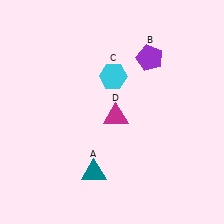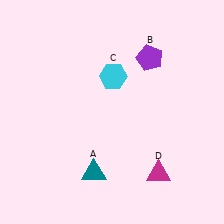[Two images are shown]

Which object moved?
The magenta triangle (D) moved down.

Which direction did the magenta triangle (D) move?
The magenta triangle (D) moved down.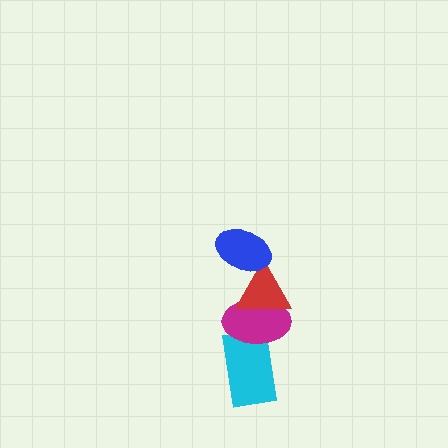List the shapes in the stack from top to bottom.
From top to bottom: the blue ellipse, the red triangle, the magenta ellipse, the cyan rectangle.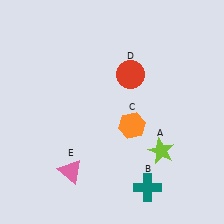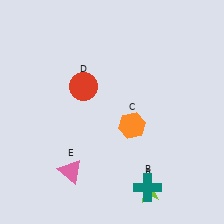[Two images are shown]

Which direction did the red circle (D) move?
The red circle (D) moved left.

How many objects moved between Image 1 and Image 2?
2 objects moved between the two images.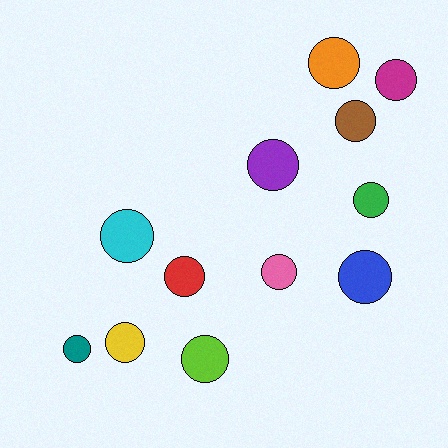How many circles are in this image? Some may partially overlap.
There are 12 circles.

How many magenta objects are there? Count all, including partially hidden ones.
There is 1 magenta object.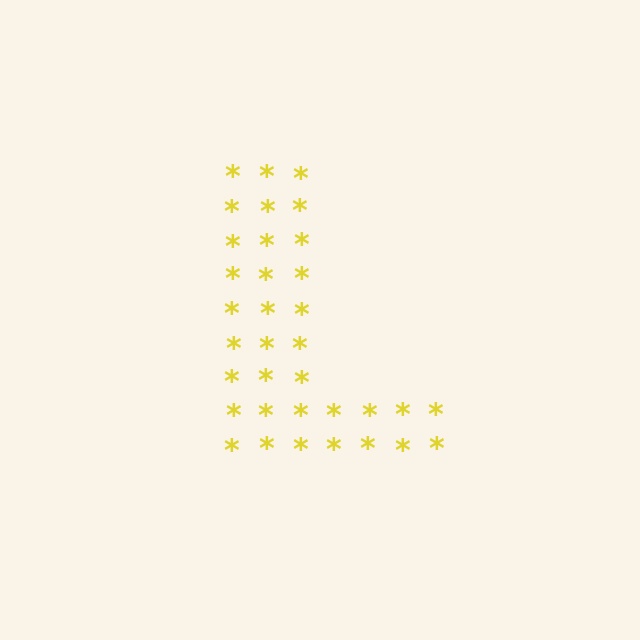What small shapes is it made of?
It is made of small asterisks.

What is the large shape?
The large shape is the letter L.